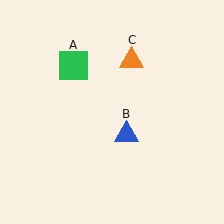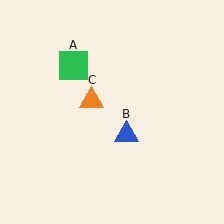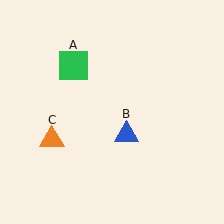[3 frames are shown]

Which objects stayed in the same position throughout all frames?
Green square (object A) and blue triangle (object B) remained stationary.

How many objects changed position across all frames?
1 object changed position: orange triangle (object C).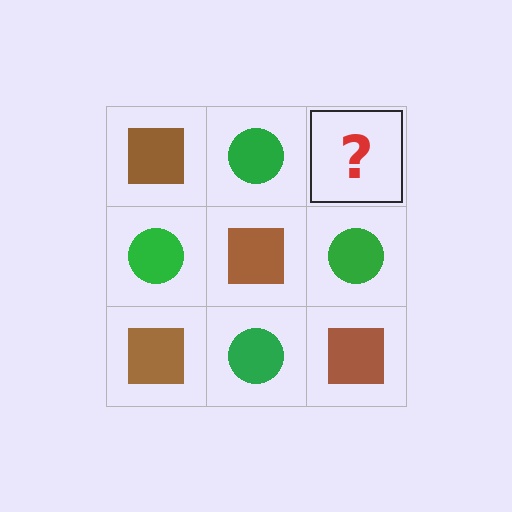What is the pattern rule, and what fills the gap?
The rule is that it alternates brown square and green circle in a checkerboard pattern. The gap should be filled with a brown square.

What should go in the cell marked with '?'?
The missing cell should contain a brown square.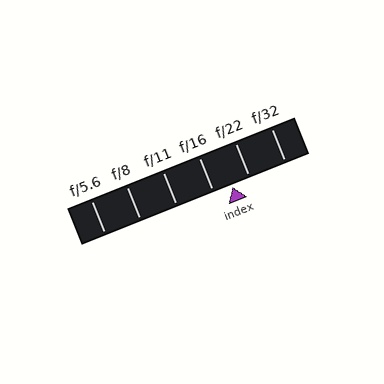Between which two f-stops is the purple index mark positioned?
The index mark is between f/16 and f/22.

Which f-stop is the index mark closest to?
The index mark is closest to f/22.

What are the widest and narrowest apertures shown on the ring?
The widest aperture shown is f/5.6 and the narrowest is f/32.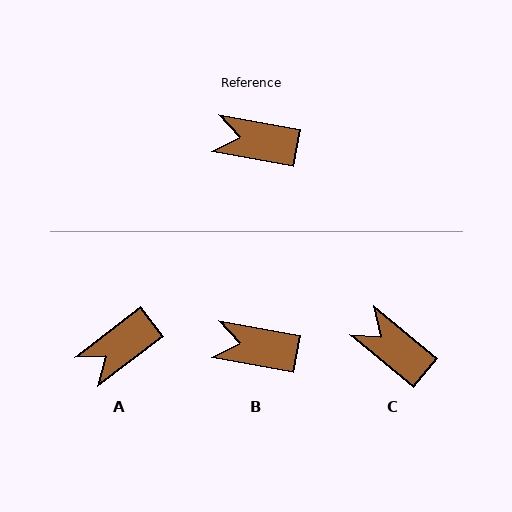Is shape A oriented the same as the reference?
No, it is off by about 48 degrees.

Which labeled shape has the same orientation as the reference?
B.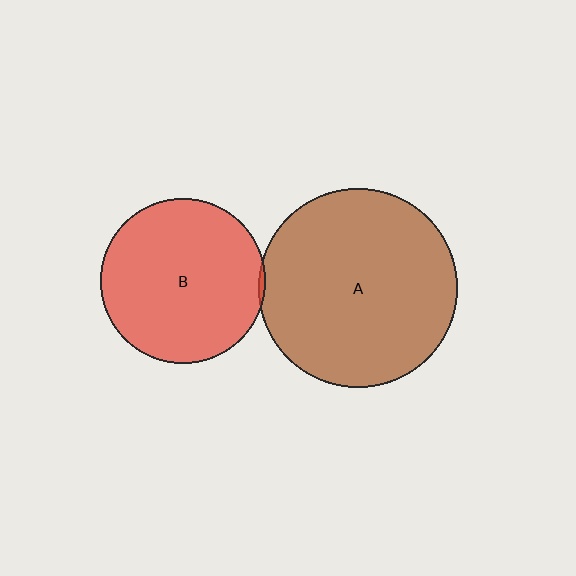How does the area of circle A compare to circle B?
Approximately 1.5 times.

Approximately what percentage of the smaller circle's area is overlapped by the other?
Approximately 5%.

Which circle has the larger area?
Circle A (brown).